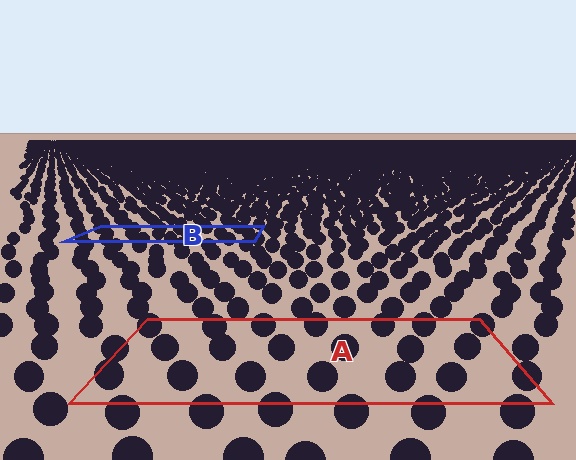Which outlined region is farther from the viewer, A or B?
Region B is farther from the viewer — the texture elements inside it appear smaller and more densely packed.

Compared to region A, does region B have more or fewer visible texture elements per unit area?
Region B has more texture elements per unit area — they are packed more densely because it is farther away.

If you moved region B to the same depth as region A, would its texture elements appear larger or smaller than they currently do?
They would appear larger. At a closer depth, the same texture elements are projected at a bigger on-screen size.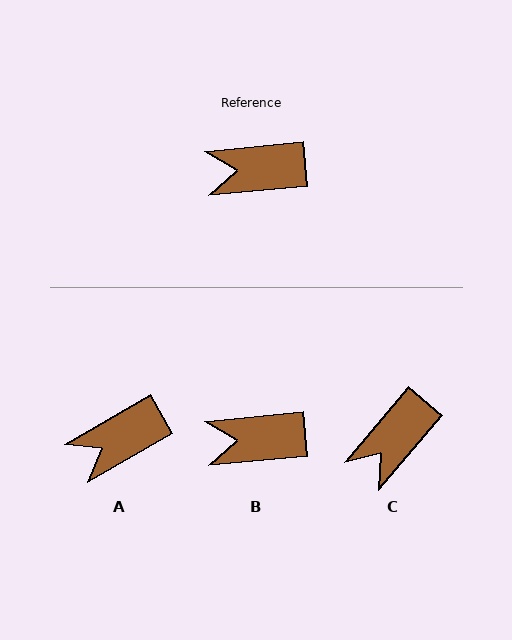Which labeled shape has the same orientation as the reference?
B.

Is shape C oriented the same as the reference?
No, it is off by about 44 degrees.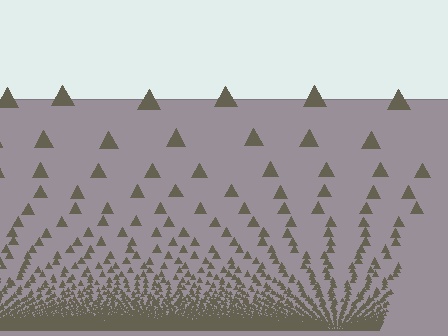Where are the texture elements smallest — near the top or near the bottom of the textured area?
Near the bottom.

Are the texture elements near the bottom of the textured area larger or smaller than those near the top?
Smaller. The gradient is inverted — elements near the bottom are smaller and denser.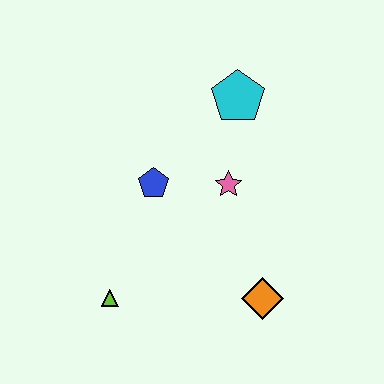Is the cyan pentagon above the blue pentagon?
Yes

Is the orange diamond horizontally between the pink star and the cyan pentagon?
No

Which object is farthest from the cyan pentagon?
The lime triangle is farthest from the cyan pentagon.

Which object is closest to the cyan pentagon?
The pink star is closest to the cyan pentagon.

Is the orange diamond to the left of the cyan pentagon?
No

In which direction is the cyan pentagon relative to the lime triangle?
The cyan pentagon is above the lime triangle.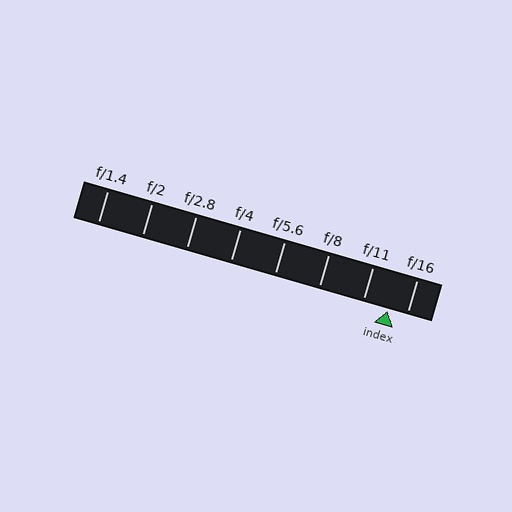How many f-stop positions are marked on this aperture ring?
There are 8 f-stop positions marked.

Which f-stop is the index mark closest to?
The index mark is closest to f/16.